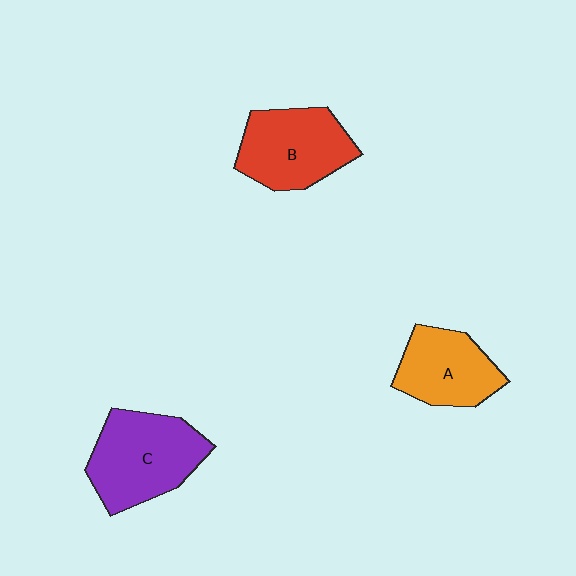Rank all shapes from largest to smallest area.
From largest to smallest: C (purple), B (red), A (orange).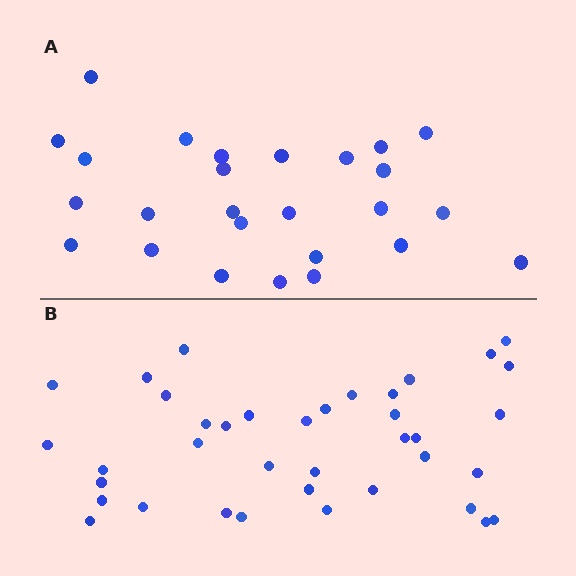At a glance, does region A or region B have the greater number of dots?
Region B (the bottom region) has more dots.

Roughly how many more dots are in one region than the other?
Region B has roughly 12 or so more dots than region A.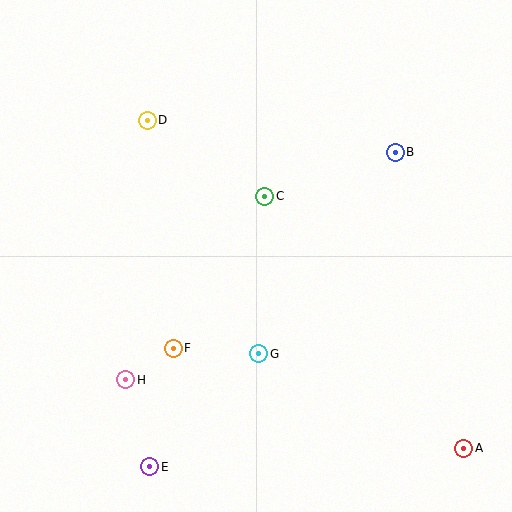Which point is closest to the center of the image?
Point C at (265, 196) is closest to the center.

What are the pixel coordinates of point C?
Point C is at (265, 196).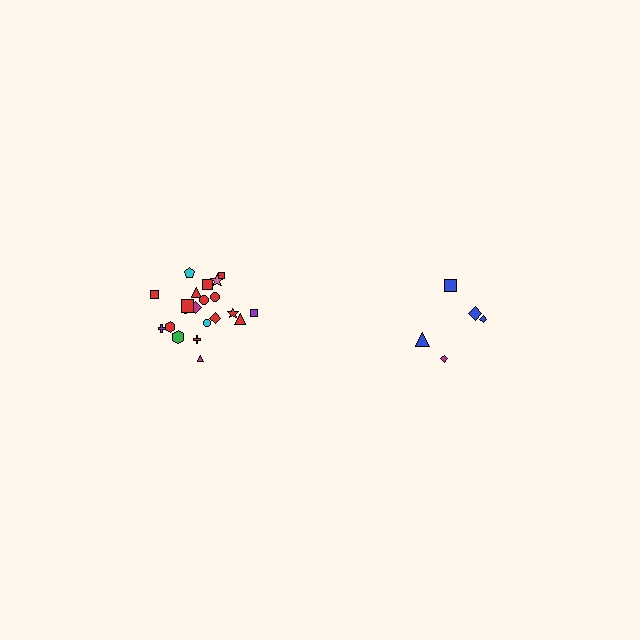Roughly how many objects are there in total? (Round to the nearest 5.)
Roughly 25 objects in total.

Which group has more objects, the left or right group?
The left group.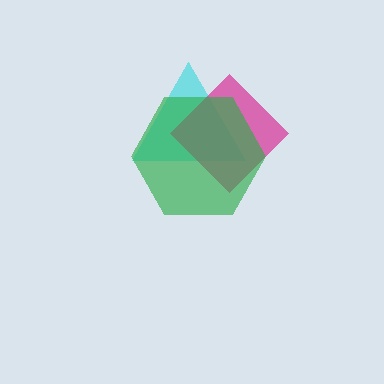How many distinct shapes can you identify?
There are 3 distinct shapes: a cyan triangle, a magenta diamond, a green hexagon.